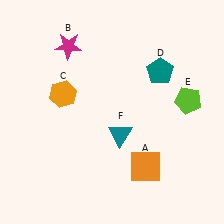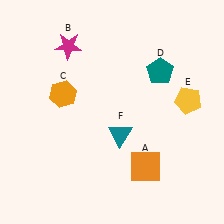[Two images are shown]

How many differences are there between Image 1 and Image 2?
There is 1 difference between the two images.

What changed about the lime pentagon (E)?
In Image 1, E is lime. In Image 2, it changed to yellow.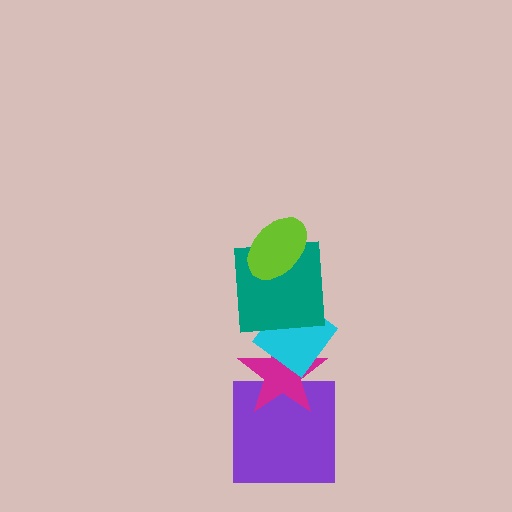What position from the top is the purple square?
The purple square is 5th from the top.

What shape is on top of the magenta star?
The cyan diamond is on top of the magenta star.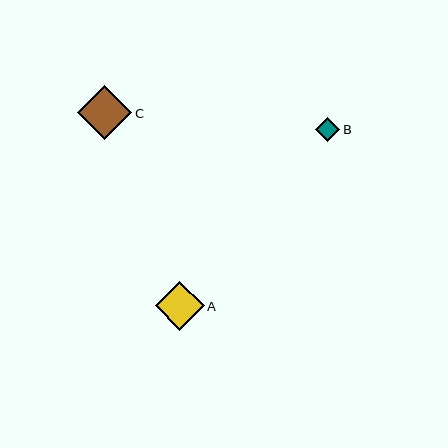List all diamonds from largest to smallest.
From largest to smallest: C, A, B.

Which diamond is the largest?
Diamond C is the largest with a size of approximately 54 pixels.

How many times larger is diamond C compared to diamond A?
Diamond C is approximately 1.1 times the size of diamond A.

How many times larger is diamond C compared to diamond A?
Diamond C is approximately 1.1 times the size of diamond A.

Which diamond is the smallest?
Diamond B is the smallest with a size of approximately 24 pixels.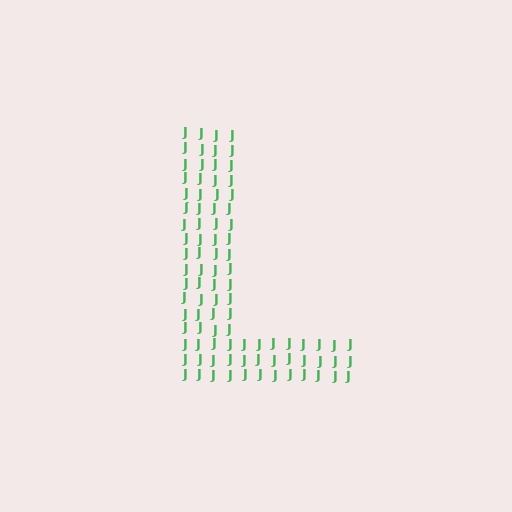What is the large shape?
The large shape is the letter L.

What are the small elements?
The small elements are letter J's.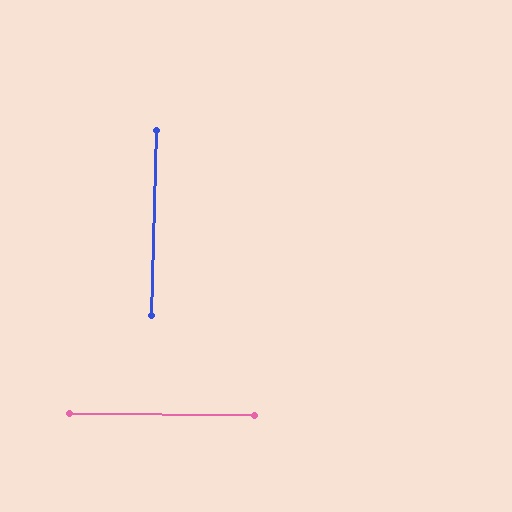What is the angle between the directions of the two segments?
Approximately 89 degrees.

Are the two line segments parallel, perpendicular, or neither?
Perpendicular — they meet at approximately 89°.